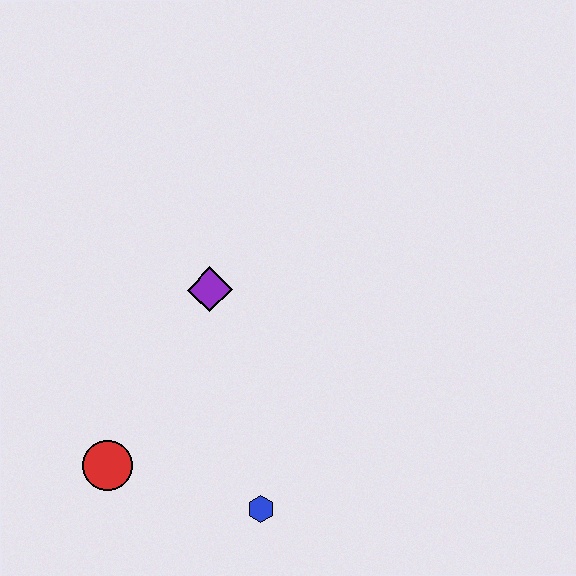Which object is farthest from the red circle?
The purple diamond is farthest from the red circle.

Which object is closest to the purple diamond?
The red circle is closest to the purple diamond.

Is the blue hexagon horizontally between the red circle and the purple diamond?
No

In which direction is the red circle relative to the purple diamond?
The red circle is below the purple diamond.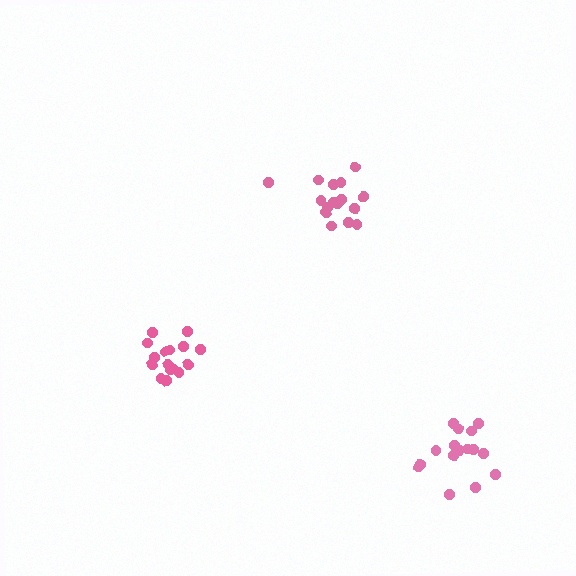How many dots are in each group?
Group 1: 16 dots, Group 2: 16 dots, Group 3: 16 dots (48 total).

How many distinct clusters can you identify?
There are 3 distinct clusters.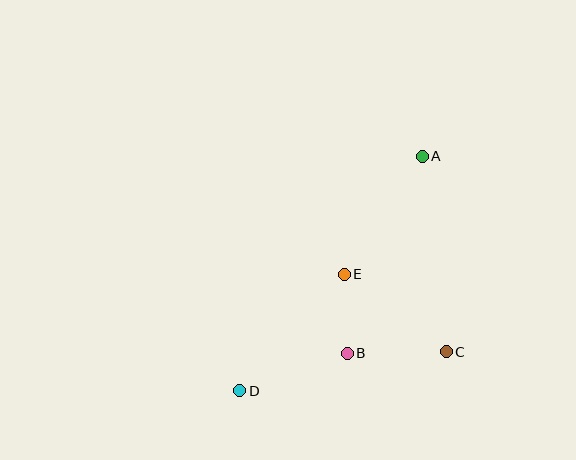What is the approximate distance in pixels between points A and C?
The distance between A and C is approximately 197 pixels.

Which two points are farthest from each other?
Points A and D are farthest from each other.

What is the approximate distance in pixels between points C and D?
The distance between C and D is approximately 210 pixels.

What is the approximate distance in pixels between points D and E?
The distance between D and E is approximately 157 pixels.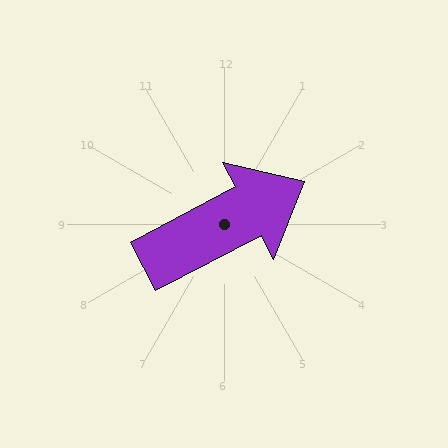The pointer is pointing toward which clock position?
Roughly 2 o'clock.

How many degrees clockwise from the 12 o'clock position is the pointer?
Approximately 62 degrees.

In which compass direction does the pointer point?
Northeast.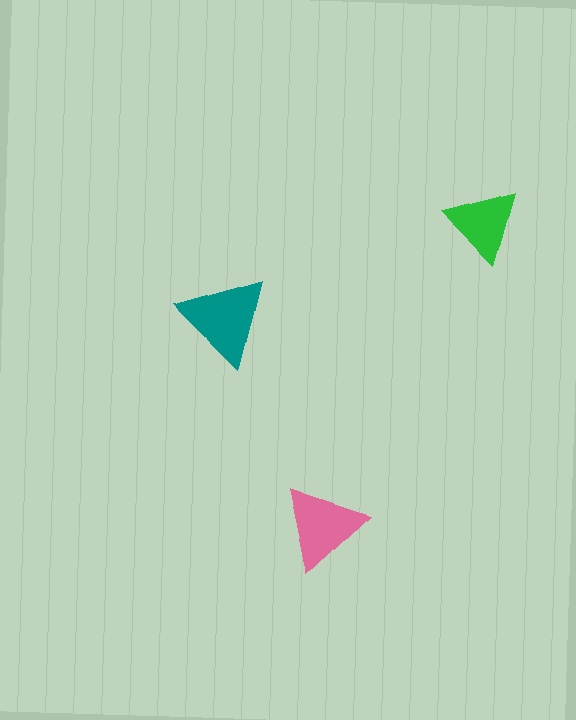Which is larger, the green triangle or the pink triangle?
The pink one.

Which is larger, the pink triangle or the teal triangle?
The teal one.